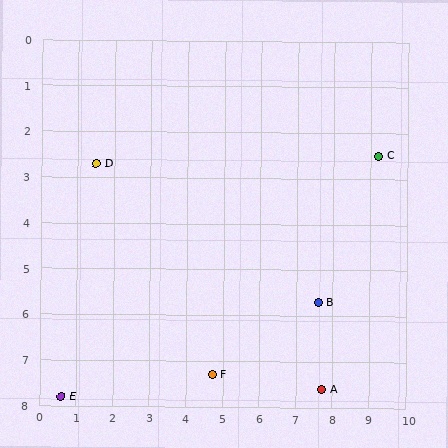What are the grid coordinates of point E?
Point E is at approximately (0.6, 7.8).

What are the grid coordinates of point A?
Point A is at approximately (7.7, 7.6).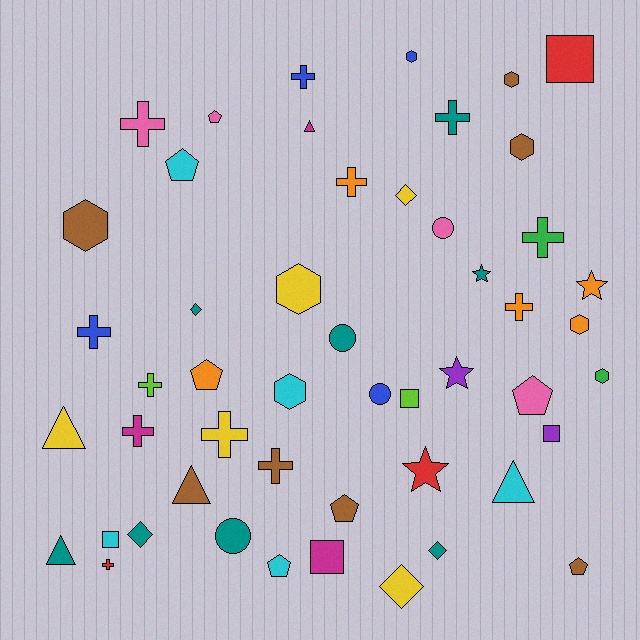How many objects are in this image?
There are 50 objects.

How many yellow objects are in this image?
There are 5 yellow objects.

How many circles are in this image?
There are 4 circles.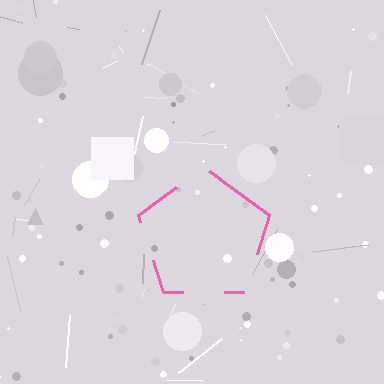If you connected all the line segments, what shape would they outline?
They would outline a pentagon.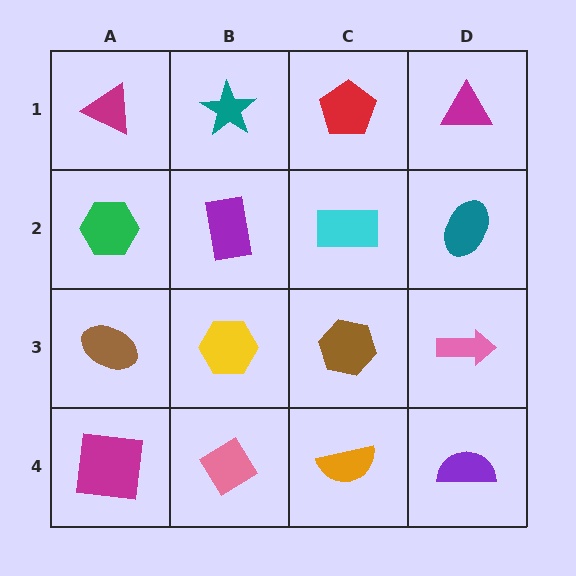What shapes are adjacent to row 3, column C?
A cyan rectangle (row 2, column C), an orange semicircle (row 4, column C), a yellow hexagon (row 3, column B), a pink arrow (row 3, column D).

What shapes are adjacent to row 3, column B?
A purple rectangle (row 2, column B), a pink diamond (row 4, column B), a brown ellipse (row 3, column A), a brown hexagon (row 3, column C).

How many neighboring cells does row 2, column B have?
4.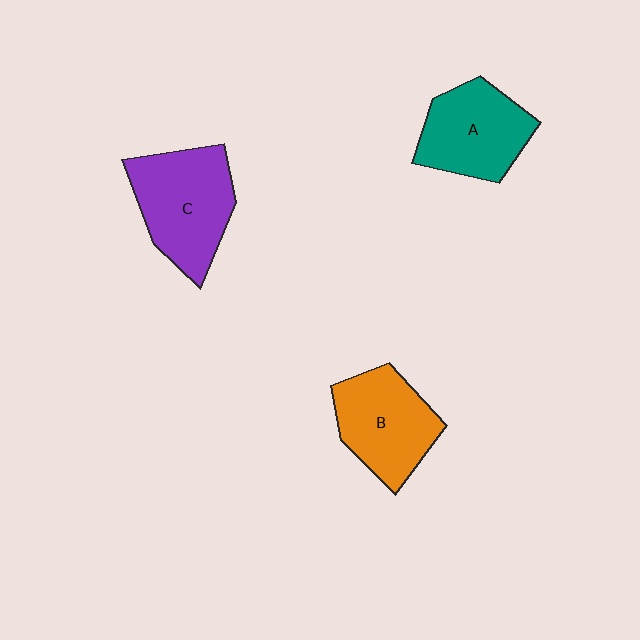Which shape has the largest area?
Shape C (purple).